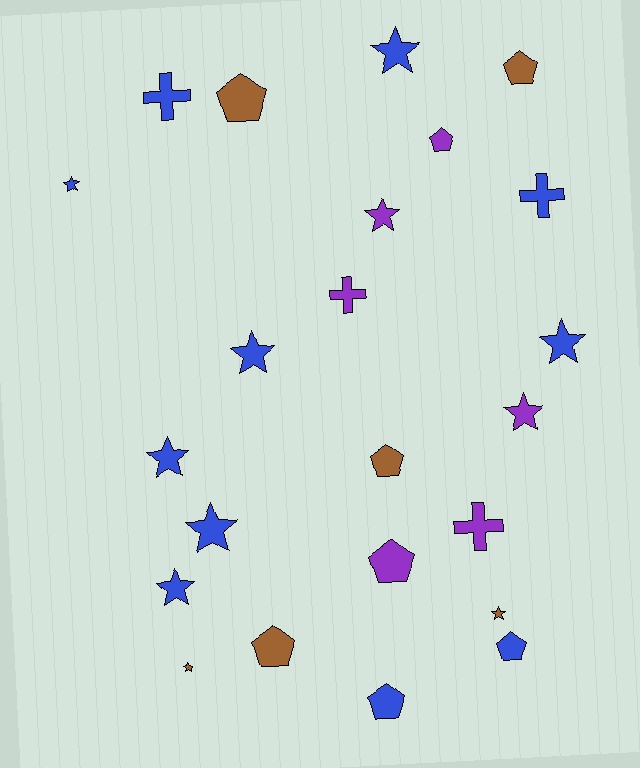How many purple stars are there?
There are 2 purple stars.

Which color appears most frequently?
Blue, with 11 objects.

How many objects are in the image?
There are 23 objects.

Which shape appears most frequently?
Star, with 11 objects.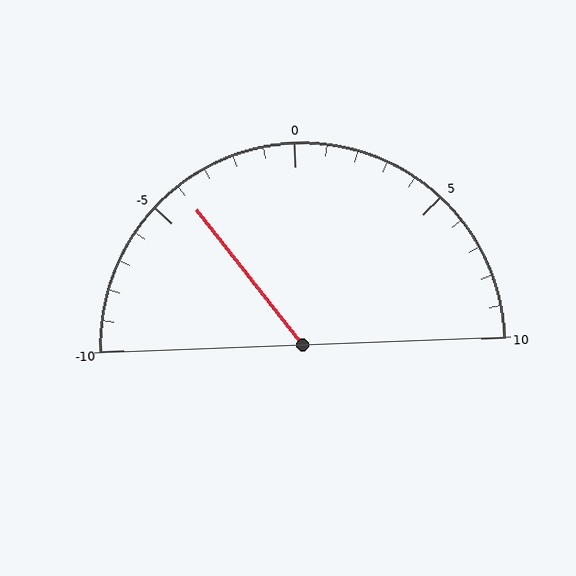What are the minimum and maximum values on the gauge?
The gauge ranges from -10 to 10.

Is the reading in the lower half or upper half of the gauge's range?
The reading is in the lower half of the range (-10 to 10).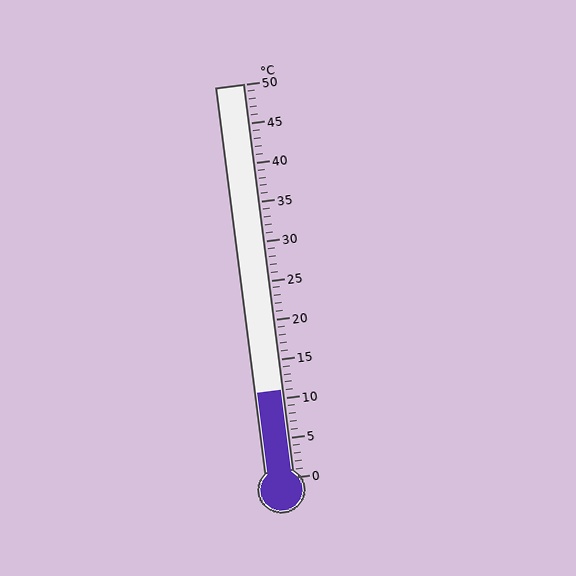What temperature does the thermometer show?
The thermometer shows approximately 11°C.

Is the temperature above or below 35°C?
The temperature is below 35°C.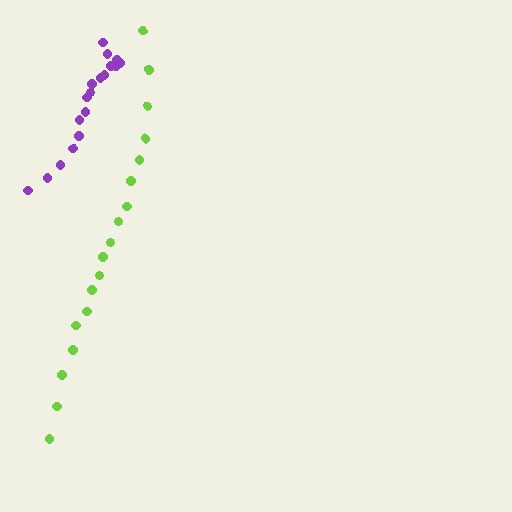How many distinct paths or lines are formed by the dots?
There are 2 distinct paths.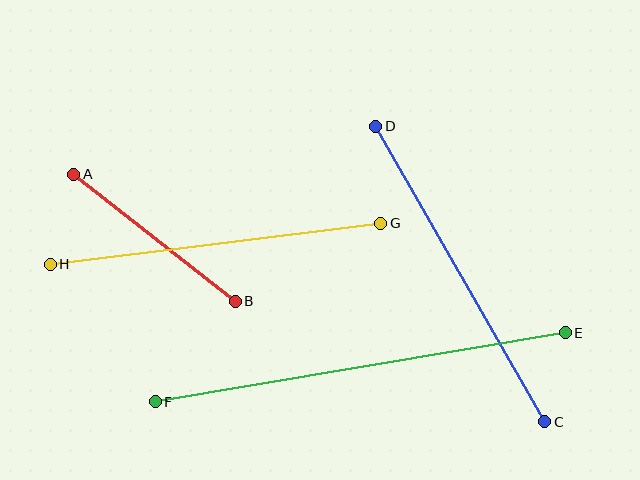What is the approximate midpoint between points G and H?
The midpoint is at approximately (216, 244) pixels.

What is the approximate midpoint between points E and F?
The midpoint is at approximately (360, 367) pixels.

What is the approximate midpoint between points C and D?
The midpoint is at approximately (460, 274) pixels.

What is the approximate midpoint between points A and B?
The midpoint is at approximately (154, 238) pixels.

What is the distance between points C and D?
The distance is approximately 340 pixels.